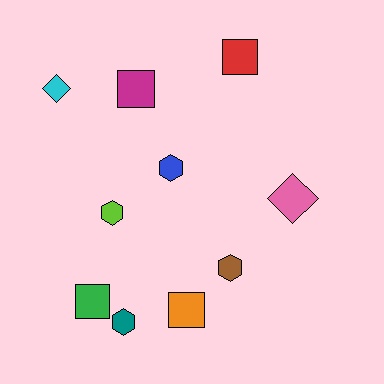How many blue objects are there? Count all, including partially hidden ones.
There is 1 blue object.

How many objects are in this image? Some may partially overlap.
There are 10 objects.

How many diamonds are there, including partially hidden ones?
There are 2 diamonds.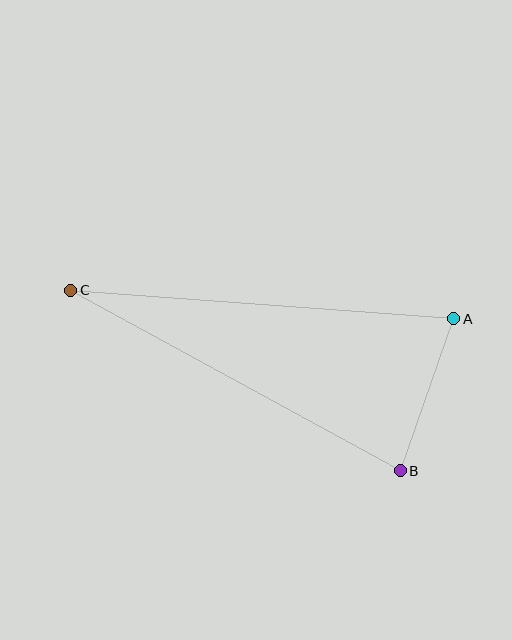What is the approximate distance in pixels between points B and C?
The distance between B and C is approximately 376 pixels.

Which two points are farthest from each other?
Points A and C are farthest from each other.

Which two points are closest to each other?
Points A and B are closest to each other.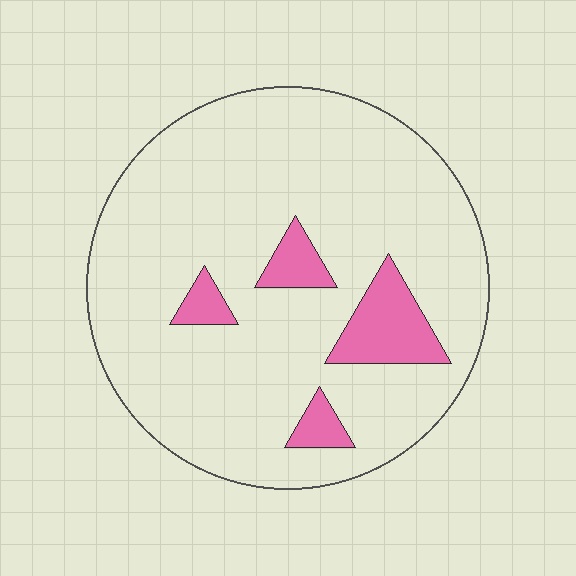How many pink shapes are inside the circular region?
4.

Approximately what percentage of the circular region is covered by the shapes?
Approximately 10%.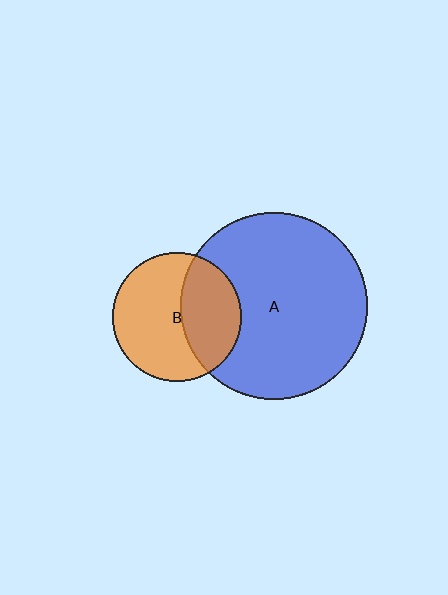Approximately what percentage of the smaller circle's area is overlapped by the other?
Approximately 40%.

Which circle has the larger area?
Circle A (blue).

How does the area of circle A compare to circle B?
Approximately 2.1 times.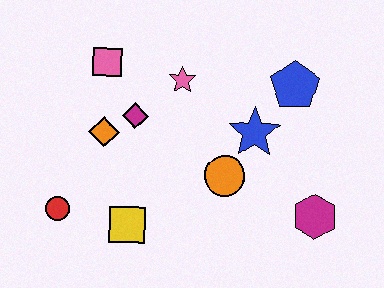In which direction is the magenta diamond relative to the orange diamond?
The magenta diamond is to the right of the orange diamond.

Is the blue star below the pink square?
Yes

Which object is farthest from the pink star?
The magenta hexagon is farthest from the pink star.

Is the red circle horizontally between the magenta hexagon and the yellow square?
No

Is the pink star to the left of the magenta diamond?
No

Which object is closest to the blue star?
The orange circle is closest to the blue star.